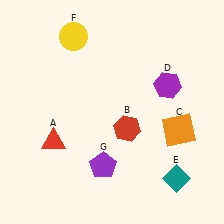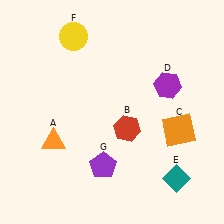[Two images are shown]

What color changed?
The triangle (A) changed from red in Image 1 to orange in Image 2.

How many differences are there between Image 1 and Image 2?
There is 1 difference between the two images.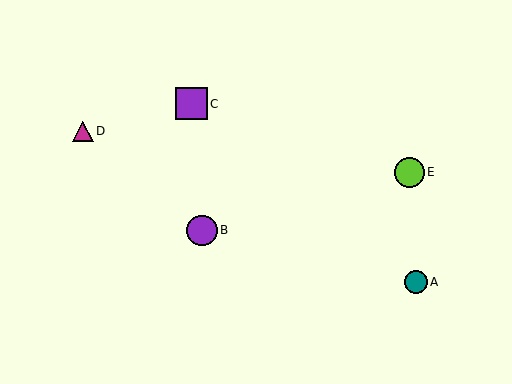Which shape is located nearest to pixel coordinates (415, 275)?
The teal circle (labeled A) at (416, 282) is nearest to that location.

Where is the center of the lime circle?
The center of the lime circle is at (409, 172).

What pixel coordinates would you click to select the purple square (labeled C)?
Click at (191, 104) to select the purple square C.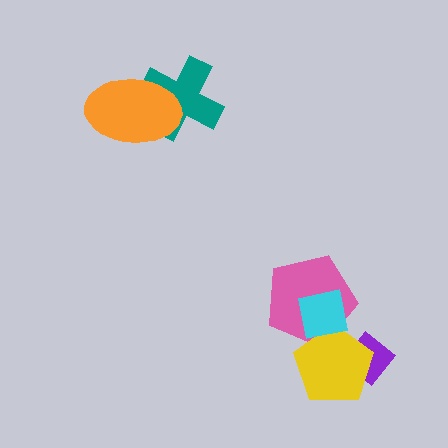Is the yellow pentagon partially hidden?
Yes, it is partially covered by another shape.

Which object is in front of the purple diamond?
The yellow pentagon is in front of the purple diamond.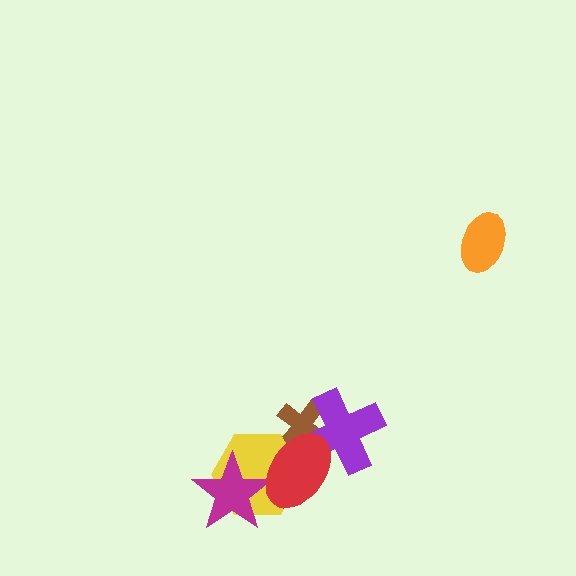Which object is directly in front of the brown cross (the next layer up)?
The purple cross is directly in front of the brown cross.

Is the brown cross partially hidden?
Yes, it is partially covered by another shape.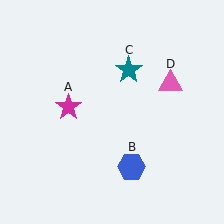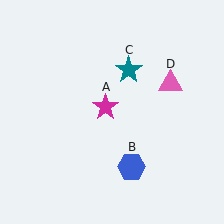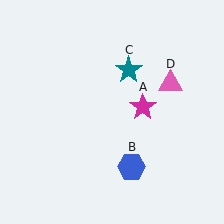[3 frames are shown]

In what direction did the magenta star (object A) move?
The magenta star (object A) moved right.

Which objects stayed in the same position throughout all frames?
Blue hexagon (object B) and teal star (object C) and pink triangle (object D) remained stationary.